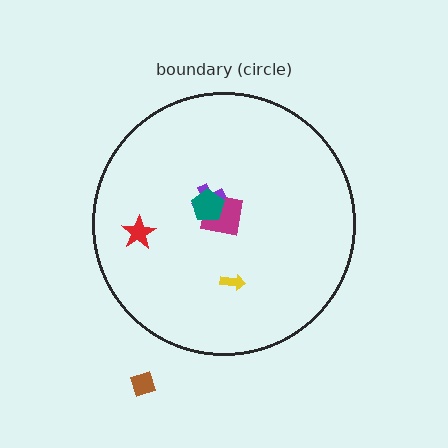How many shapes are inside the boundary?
5 inside, 1 outside.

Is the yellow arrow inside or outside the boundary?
Inside.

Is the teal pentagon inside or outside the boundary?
Inside.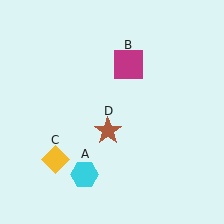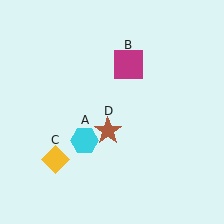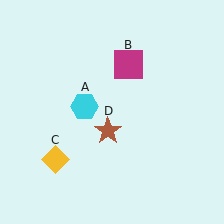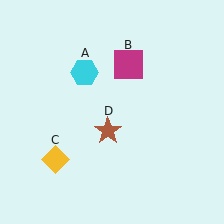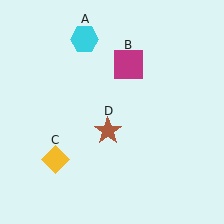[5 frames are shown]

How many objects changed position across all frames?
1 object changed position: cyan hexagon (object A).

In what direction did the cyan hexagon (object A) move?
The cyan hexagon (object A) moved up.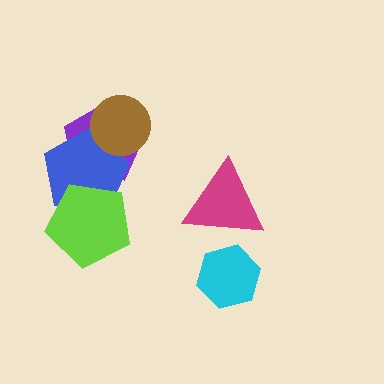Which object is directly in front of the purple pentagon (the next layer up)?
The blue pentagon is directly in front of the purple pentagon.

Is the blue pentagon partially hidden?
Yes, it is partially covered by another shape.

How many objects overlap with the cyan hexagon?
0 objects overlap with the cyan hexagon.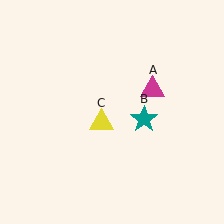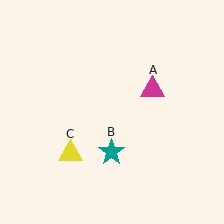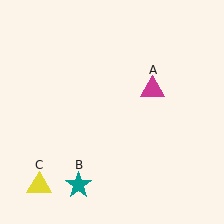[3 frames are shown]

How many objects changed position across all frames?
2 objects changed position: teal star (object B), yellow triangle (object C).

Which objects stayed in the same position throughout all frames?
Magenta triangle (object A) remained stationary.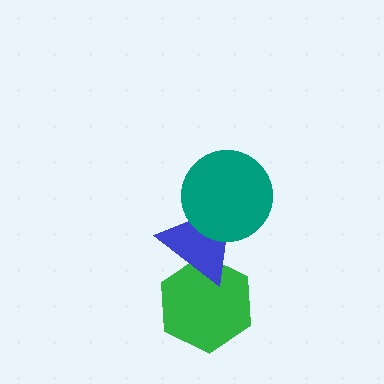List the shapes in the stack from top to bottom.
From top to bottom: the teal circle, the blue triangle, the green hexagon.